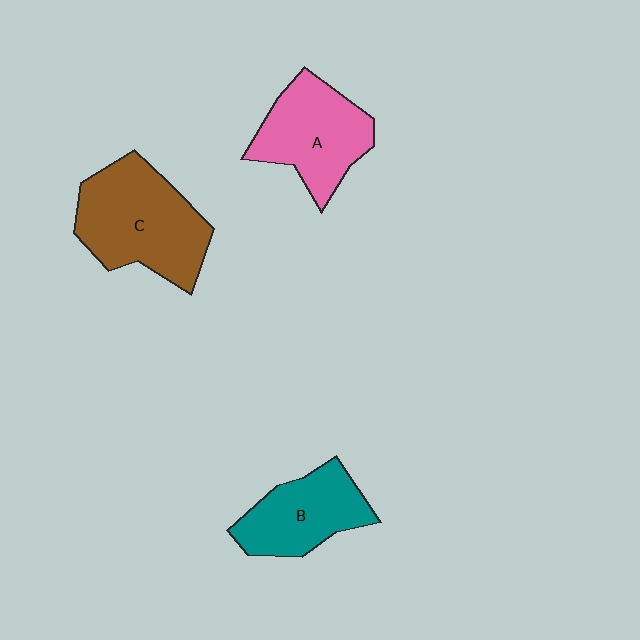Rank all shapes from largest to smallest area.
From largest to smallest: C (brown), A (pink), B (teal).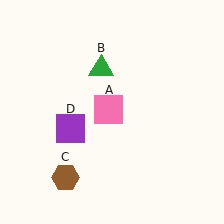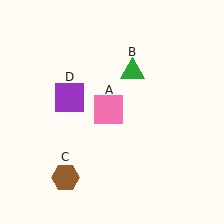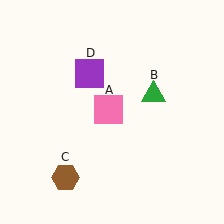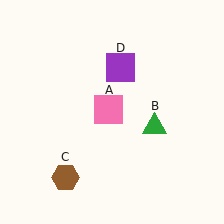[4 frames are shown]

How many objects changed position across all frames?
2 objects changed position: green triangle (object B), purple square (object D).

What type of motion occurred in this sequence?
The green triangle (object B), purple square (object D) rotated clockwise around the center of the scene.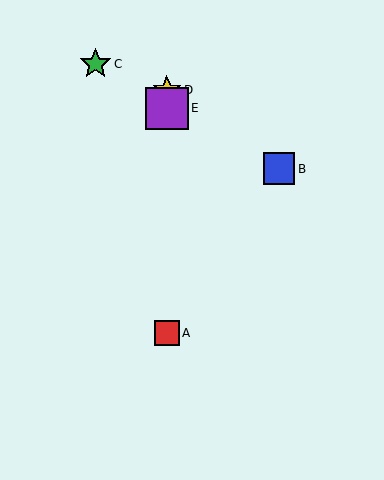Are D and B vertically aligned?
No, D is at x≈167 and B is at x≈279.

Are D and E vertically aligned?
Yes, both are at x≈167.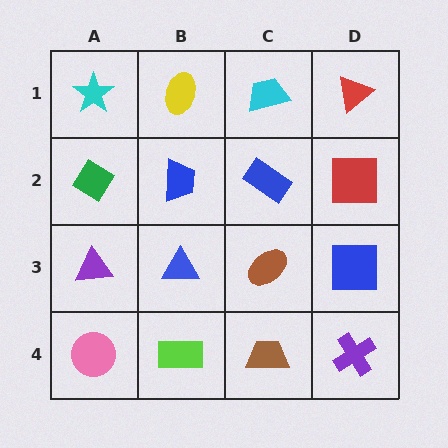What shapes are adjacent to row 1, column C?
A blue rectangle (row 2, column C), a yellow ellipse (row 1, column B), a red triangle (row 1, column D).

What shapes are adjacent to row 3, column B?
A blue trapezoid (row 2, column B), a lime rectangle (row 4, column B), a purple triangle (row 3, column A), a brown ellipse (row 3, column C).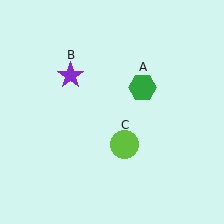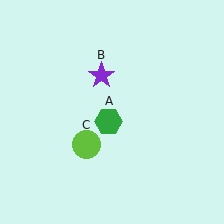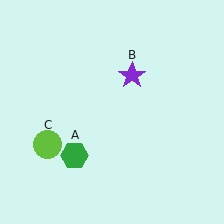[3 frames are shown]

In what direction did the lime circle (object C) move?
The lime circle (object C) moved left.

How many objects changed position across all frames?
3 objects changed position: green hexagon (object A), purple star (object B), lime circle (object C).